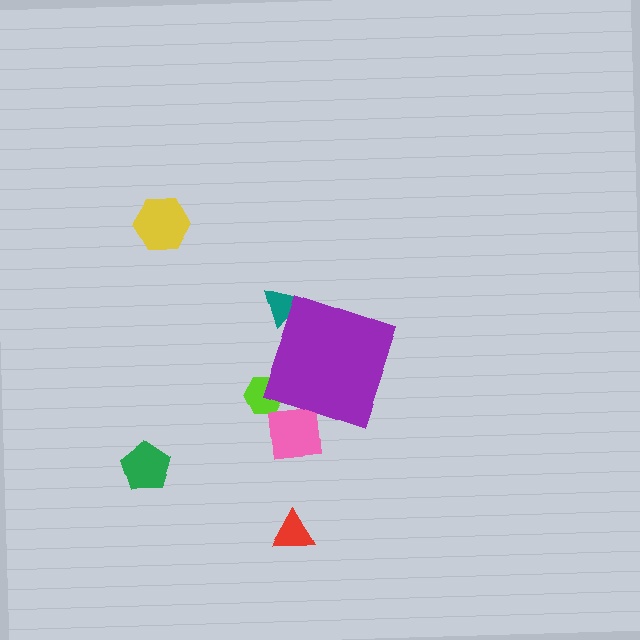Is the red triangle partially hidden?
No, the red triangle is fully visible.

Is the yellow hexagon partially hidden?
No, the yellow hexagon is fully visible.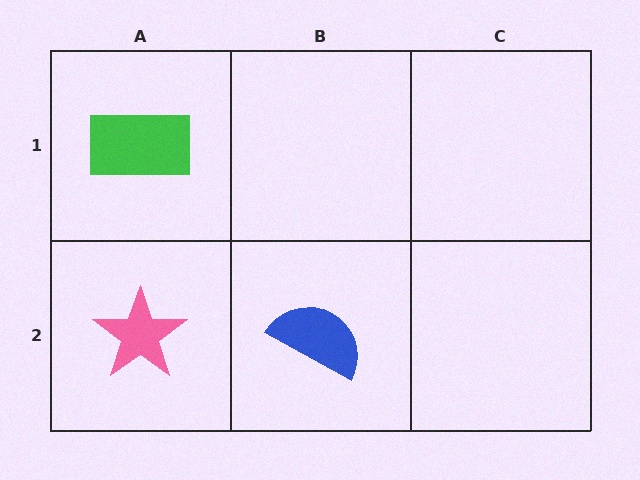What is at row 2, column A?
A pink star.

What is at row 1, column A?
A green rectangle.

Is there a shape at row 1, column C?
No, that cell is empty.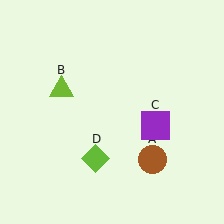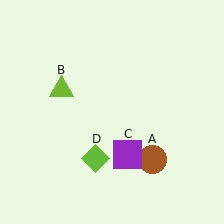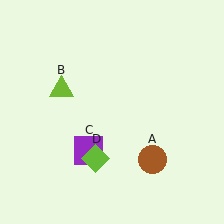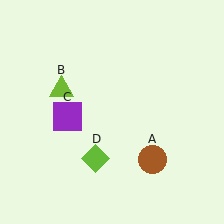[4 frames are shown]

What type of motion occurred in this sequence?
The purple square (object C) rotated clockwise around the center of the scene.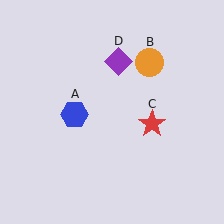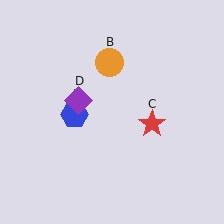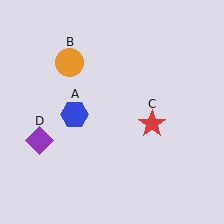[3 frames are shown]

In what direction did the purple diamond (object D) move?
The purple diamond (object D) moved down and to the left.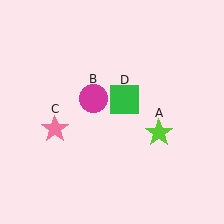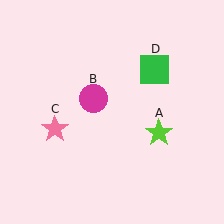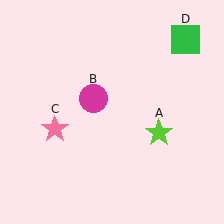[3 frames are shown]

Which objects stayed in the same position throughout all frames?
Lime star (object A) and magenta circle (object B) and pink star (object C) remained stationary.